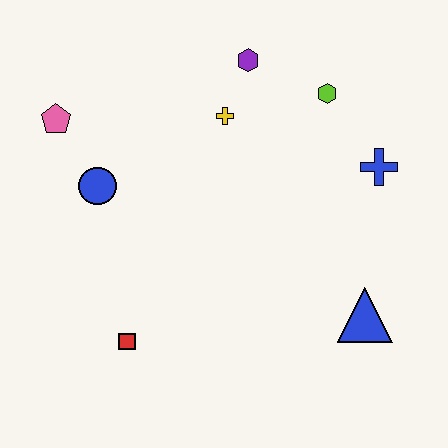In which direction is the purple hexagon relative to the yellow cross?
The purple hexagon is above the yellow cross.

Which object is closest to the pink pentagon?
The blue circle is closest to the pink pentagon.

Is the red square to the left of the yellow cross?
Yes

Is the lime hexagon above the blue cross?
Yes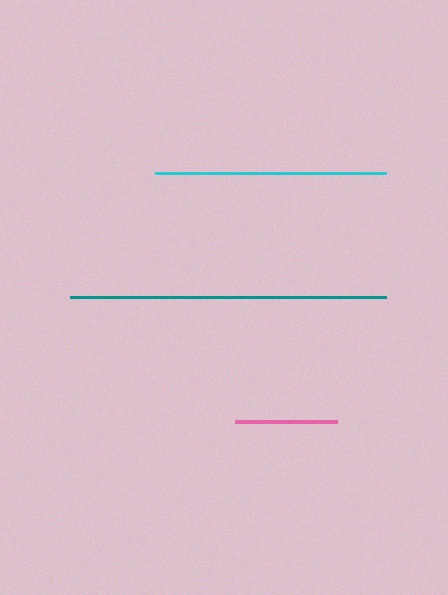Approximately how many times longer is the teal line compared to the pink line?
The teal line is approximately 3.1 times the length of the pink line.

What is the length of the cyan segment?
The cyan segment is approximately 230 pixels long.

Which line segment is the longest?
The teal line is the longest at approximately 315 pixels.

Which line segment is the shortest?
The pink line is the shortest at approximately 101 pixels.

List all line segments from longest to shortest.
From longest to shortest: teal, cyan, pink.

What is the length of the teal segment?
The teal segment is approximately 315 pixels long.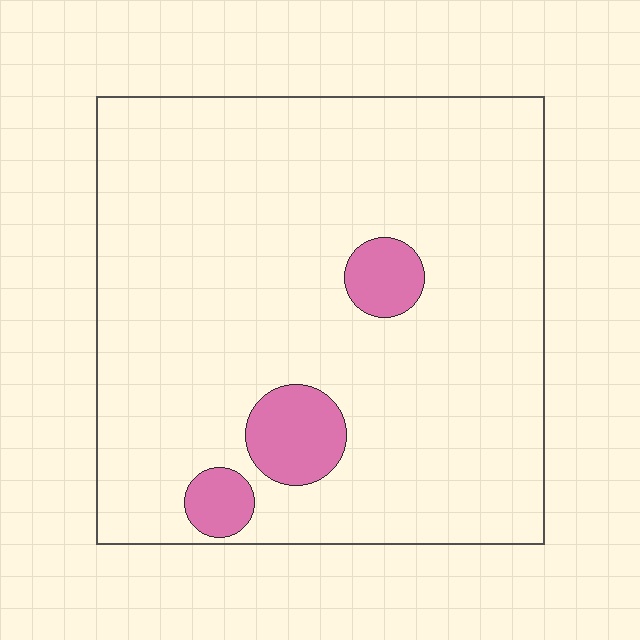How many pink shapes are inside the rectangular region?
3.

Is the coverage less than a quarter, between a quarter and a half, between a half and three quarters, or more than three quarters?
Less than a quarter.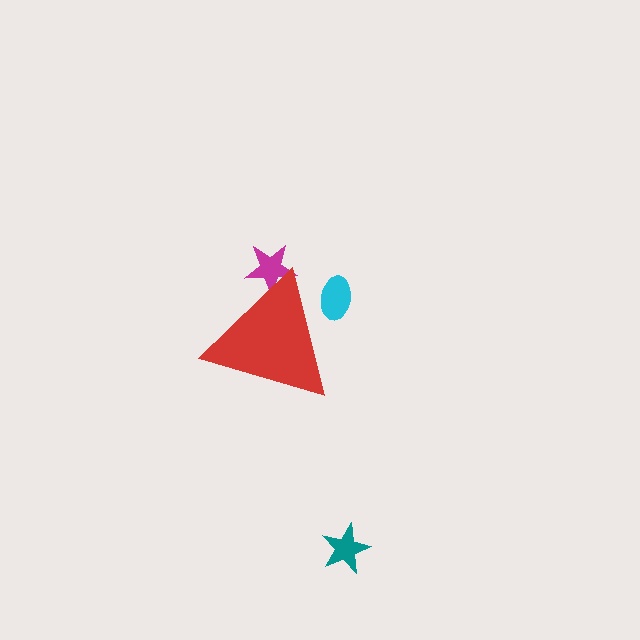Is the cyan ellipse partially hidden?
Yes, the cyan ellipse is partially hidden behind the red triangle.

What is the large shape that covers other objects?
A red triangle.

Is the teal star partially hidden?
No, the teal star is fully visible.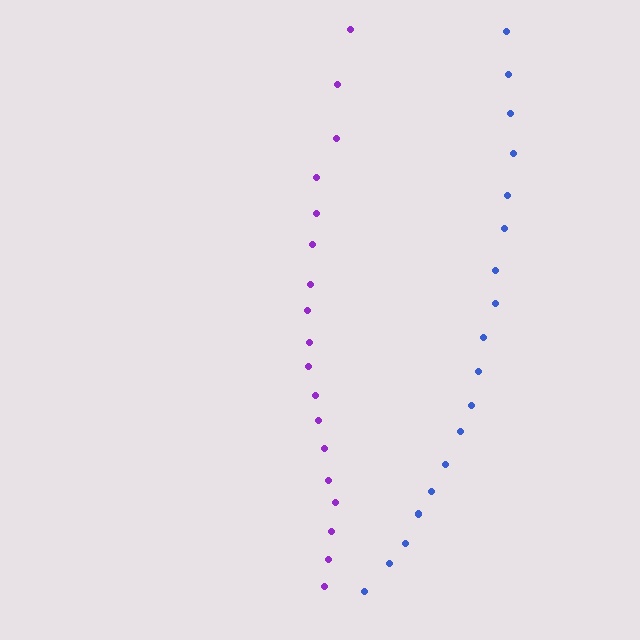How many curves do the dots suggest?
There are 2 distinct paths.